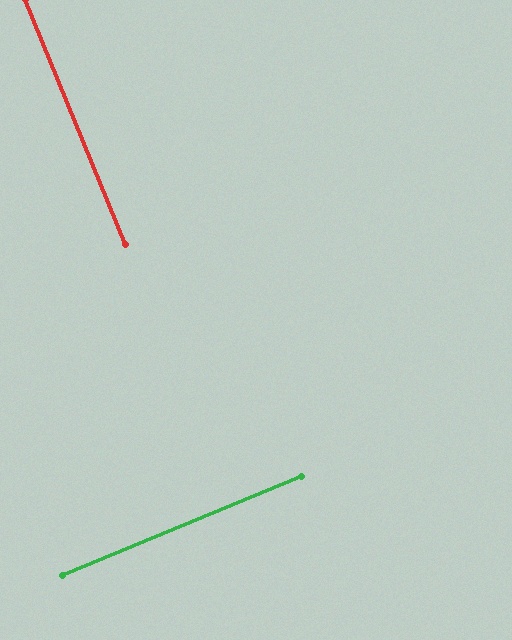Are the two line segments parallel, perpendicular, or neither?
Perpendicular — they meet at approximately 90°.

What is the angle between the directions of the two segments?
Approximately 90 degrees.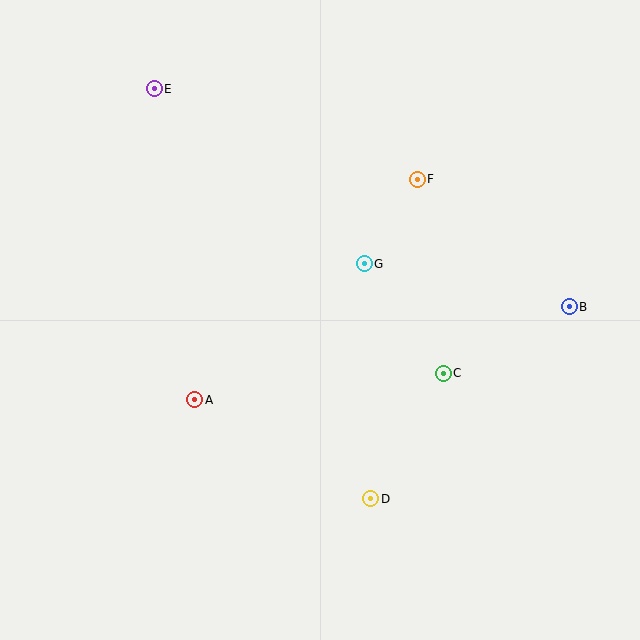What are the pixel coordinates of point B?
Point B is at (569, 307).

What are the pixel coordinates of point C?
Point C is at (443, 373).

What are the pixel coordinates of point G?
Point G is at (364, 264).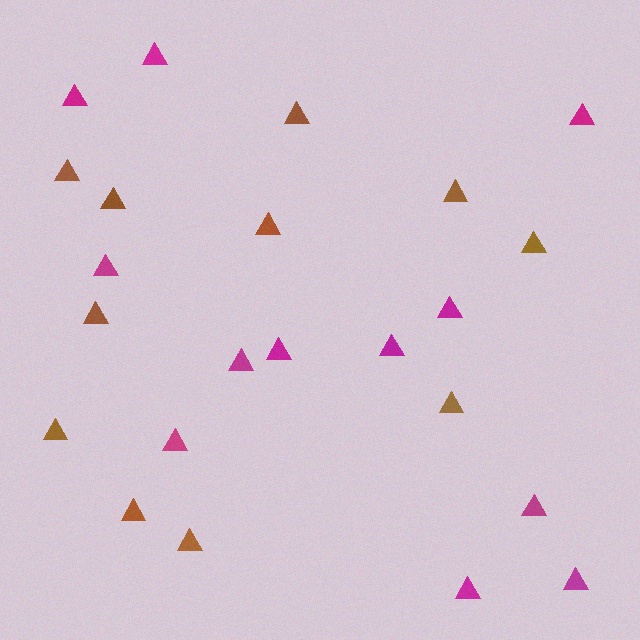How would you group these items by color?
There are 2 groups: one group of brown triangles (11) and one group of magenta triangles (12).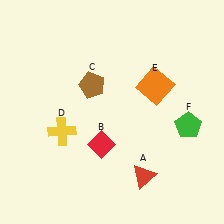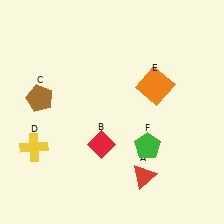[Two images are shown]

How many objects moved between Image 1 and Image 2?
3 objects moved between the two images.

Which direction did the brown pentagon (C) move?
The brown pentagon (C) moved left.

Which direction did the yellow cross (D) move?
The yellow cross (D) moved left.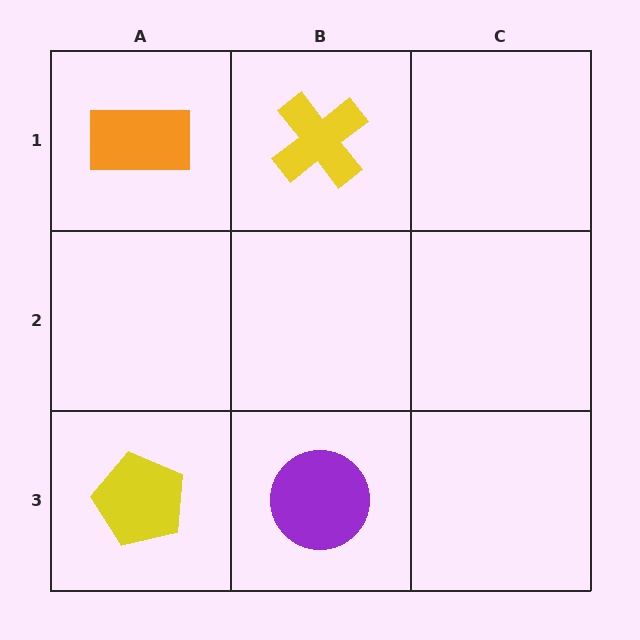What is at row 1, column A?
An orange rectangle.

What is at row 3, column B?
A purple circle.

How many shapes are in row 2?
0 shapes.